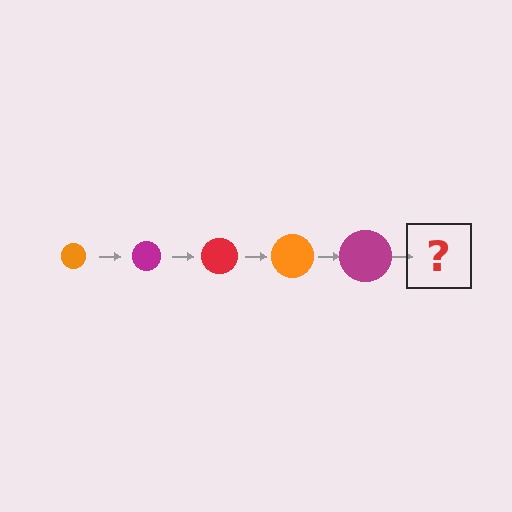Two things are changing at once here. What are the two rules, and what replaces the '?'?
The two rules are that the circle grows larger each step and the color cycles through orange, magenta, and red. The '?' should be a red circle, larger than the previous one.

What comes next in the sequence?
The next element should be a red circle, larger than the previous one.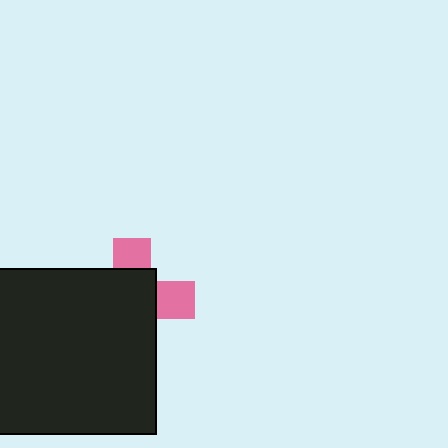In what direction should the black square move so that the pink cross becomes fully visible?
The black square should move toward the lower-left. That is the shortest direction to clear the overlap and leave the pink cross fully visible.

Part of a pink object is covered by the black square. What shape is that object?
It is a cross.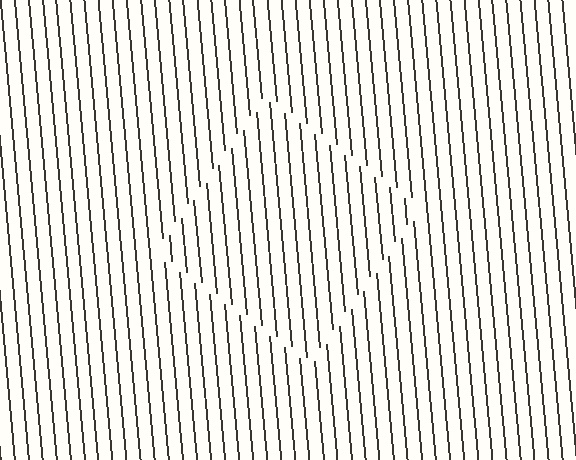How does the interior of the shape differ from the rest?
The interior of the shape contains the same grating, shifted by half a period — the contour is defined by the phase discontinuity where line-ends from the inner and outer gratings abut.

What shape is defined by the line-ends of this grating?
An illusory square. The interior of the shape contains the same grating, shifted by half a period — the contour is defined by the phase discontinuity where line-ends from the inner and outer gratings abut.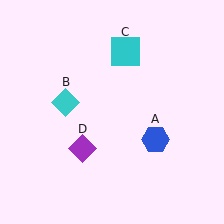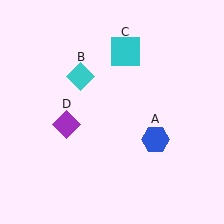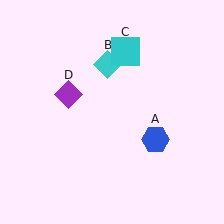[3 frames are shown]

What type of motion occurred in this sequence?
The cyan diamond (object B), purple diamond (object D) rotated clockwise around the center of the scene.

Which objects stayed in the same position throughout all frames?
Blue hexagon (object A) and cyan square (object C) remained stationary.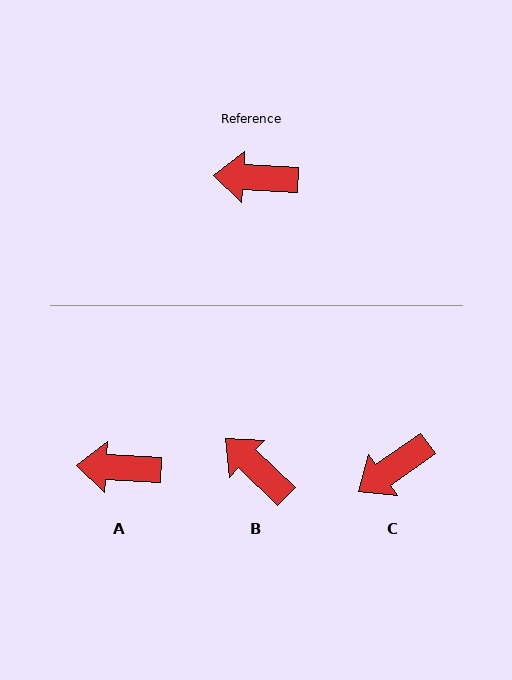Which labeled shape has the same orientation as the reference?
A.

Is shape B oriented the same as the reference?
No, it is off by about 40 degrees.